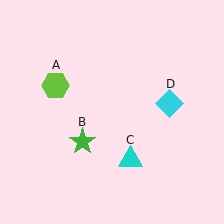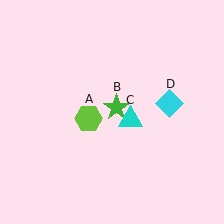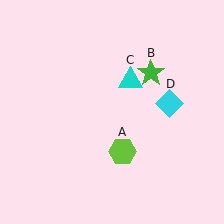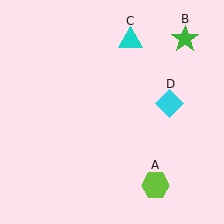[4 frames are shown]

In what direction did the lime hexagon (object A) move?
The lime hexagon (object A) moved down and to the right.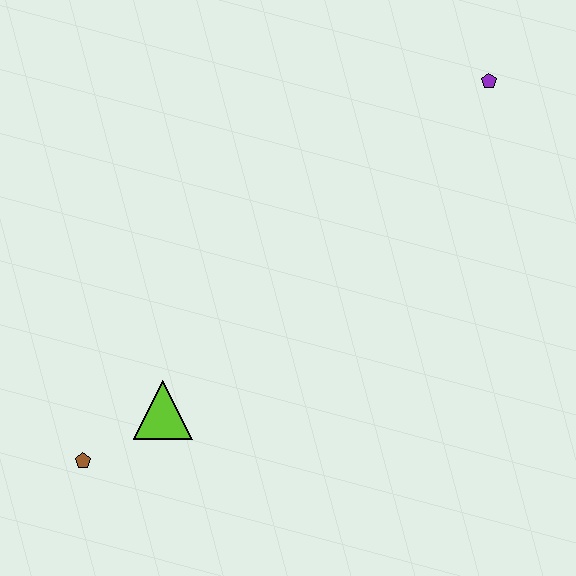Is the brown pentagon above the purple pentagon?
No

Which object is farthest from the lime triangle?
The purple pentagon is farthest from the lime triangle.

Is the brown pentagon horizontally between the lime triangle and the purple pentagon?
No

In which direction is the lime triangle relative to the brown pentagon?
The lime triangle is to the right of the brown pentagon.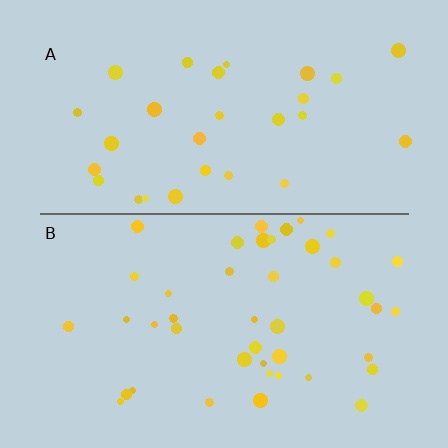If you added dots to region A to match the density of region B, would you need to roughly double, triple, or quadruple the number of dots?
Approximately double.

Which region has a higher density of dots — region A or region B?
B (the bottom).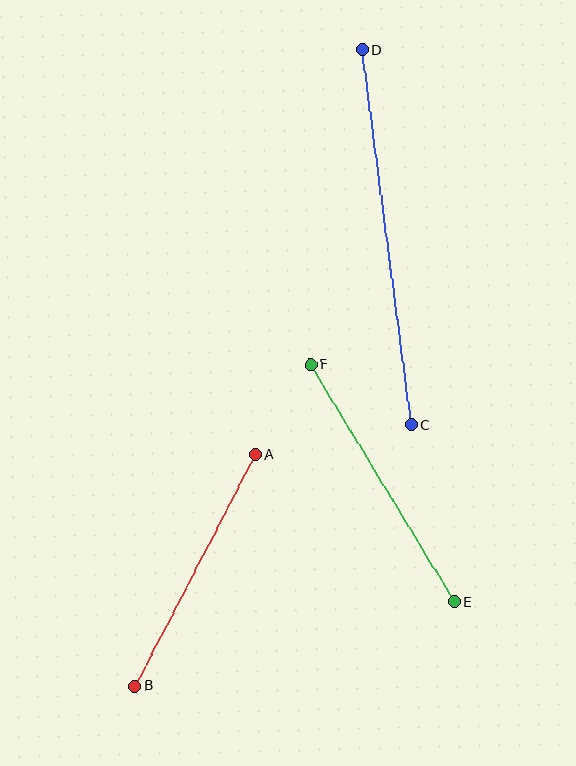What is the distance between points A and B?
The distance is approximately 261 pixels.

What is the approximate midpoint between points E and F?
The midpoint is at approximately (383, 483) pixels.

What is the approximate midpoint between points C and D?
The midpoint is at approximately (387, 237) pixels.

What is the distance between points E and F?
The distance is approximately 277 pixels.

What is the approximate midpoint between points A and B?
The midpoint is at approximately (195, 570) pixels.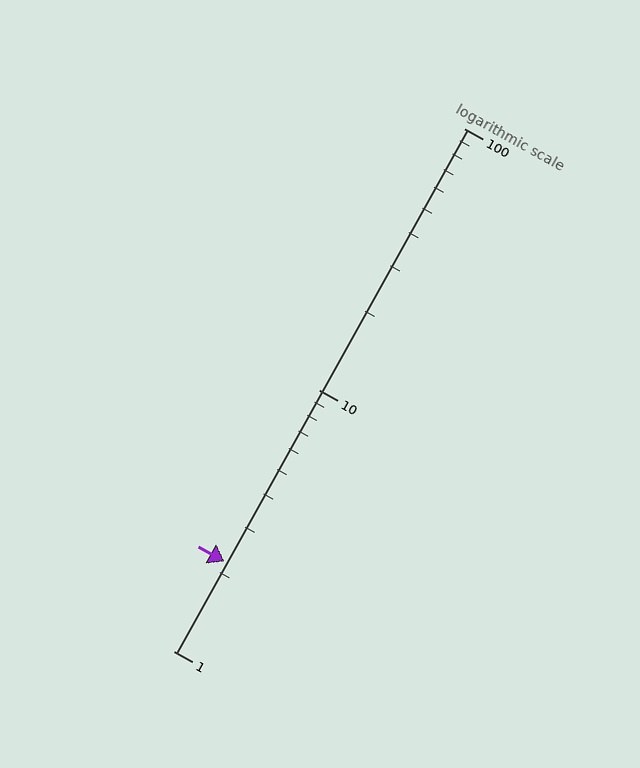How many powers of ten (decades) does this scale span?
The scale spans 2 decades, from 1 to 100.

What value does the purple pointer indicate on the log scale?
The pointer indicates approximately 2.2.